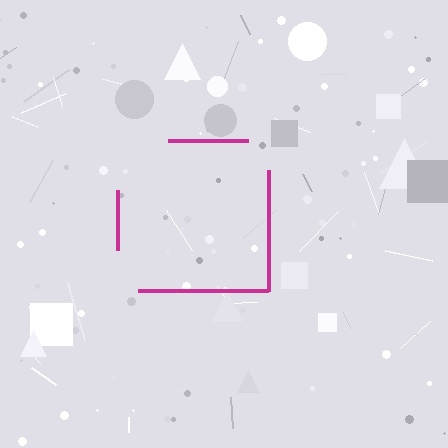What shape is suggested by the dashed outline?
The dashed outline suggests a square.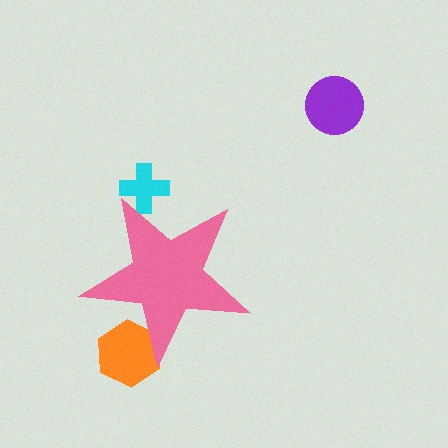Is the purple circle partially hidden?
No, the purple circle is fully visible.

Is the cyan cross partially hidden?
Yes, the cyan cross is partially hidden behind the pink star.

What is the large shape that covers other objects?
A pink star.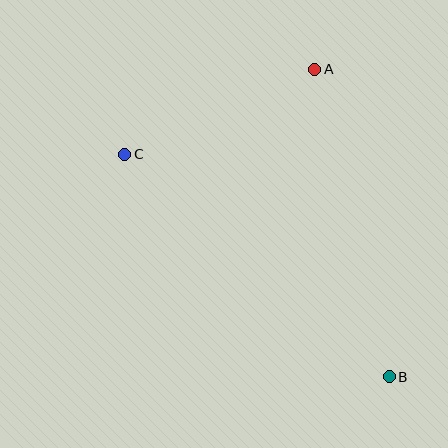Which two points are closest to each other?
Points A and C are closest to each other.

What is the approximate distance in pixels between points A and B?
The distance between A and B is approximately 316 pixels.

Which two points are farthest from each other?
Points B and C are farthest from each other.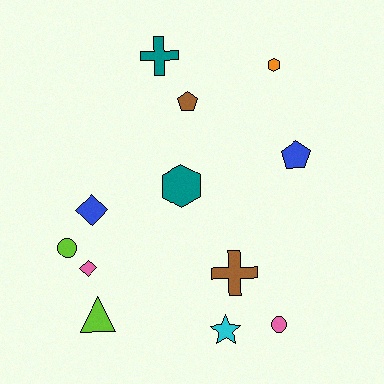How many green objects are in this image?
There are no green objects.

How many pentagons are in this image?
There are 2 pentagons.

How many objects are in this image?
There are 12 objects.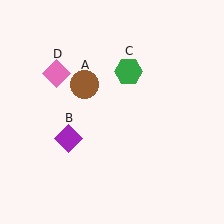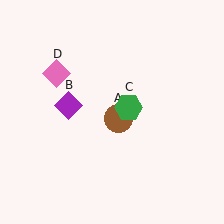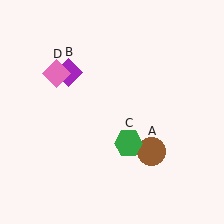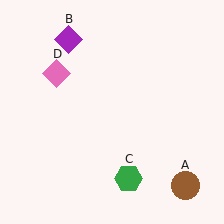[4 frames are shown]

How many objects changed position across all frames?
3 objects changed position: brown circle (object A), purple diamond (object B), green hexagon (object C).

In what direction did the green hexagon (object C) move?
The green hexagon (object C) moved down.